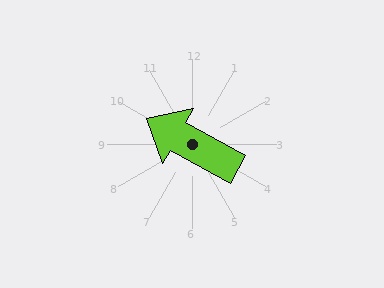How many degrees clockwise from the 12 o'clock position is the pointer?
Approximately 299 degrees.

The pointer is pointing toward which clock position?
Roughly 10 o'clock.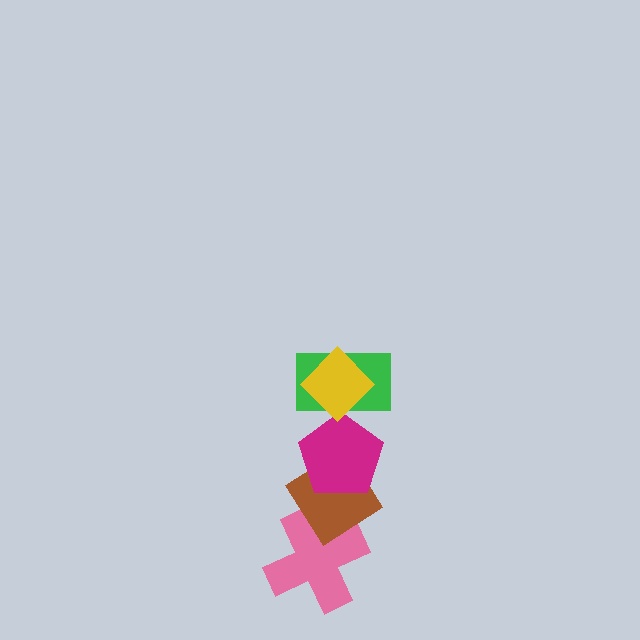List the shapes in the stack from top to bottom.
From top to bottom: the yellow diamond, the green rectangle, the magenta pentagon, the brown diamond, the pink cross.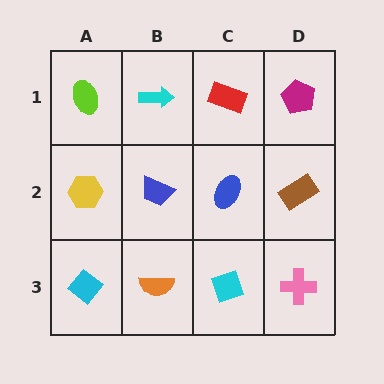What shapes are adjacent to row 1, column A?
A yellow hexagon (row 2, column A), a cyan arrow (row 1, column B).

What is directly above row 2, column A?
A lime ellipse.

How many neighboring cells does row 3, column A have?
2.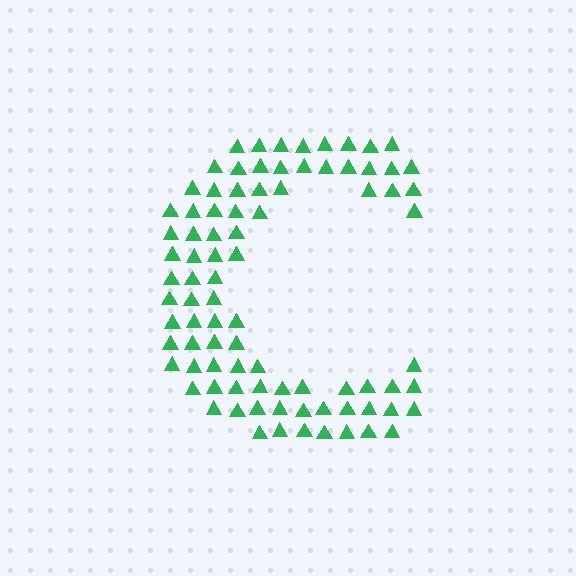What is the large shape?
The large shape is the letter C.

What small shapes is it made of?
It is made of small triangles.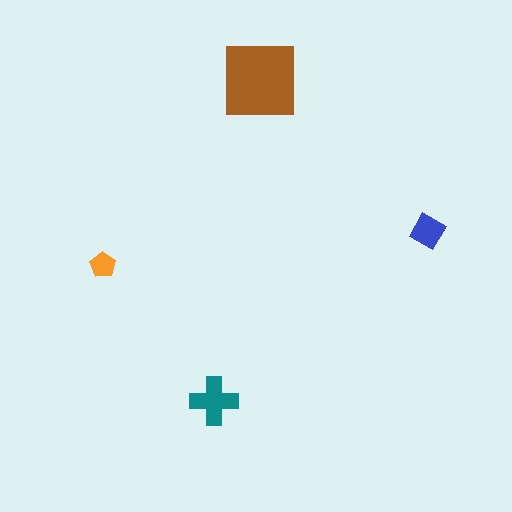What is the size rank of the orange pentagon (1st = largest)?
4th.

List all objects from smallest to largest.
The orange pentagon, the blue diamond, the teal cross, the brown square.